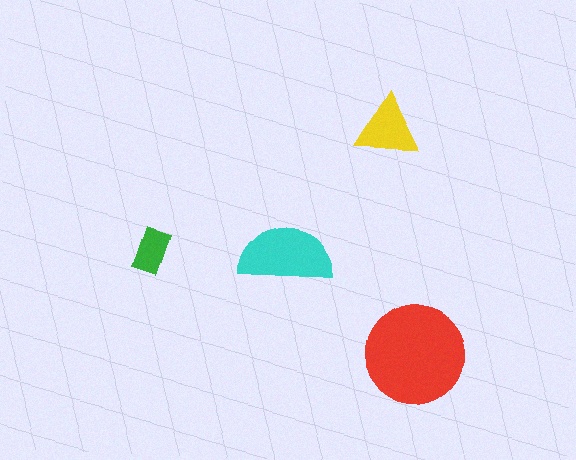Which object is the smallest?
The green rectangle.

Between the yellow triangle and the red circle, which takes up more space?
The red circle.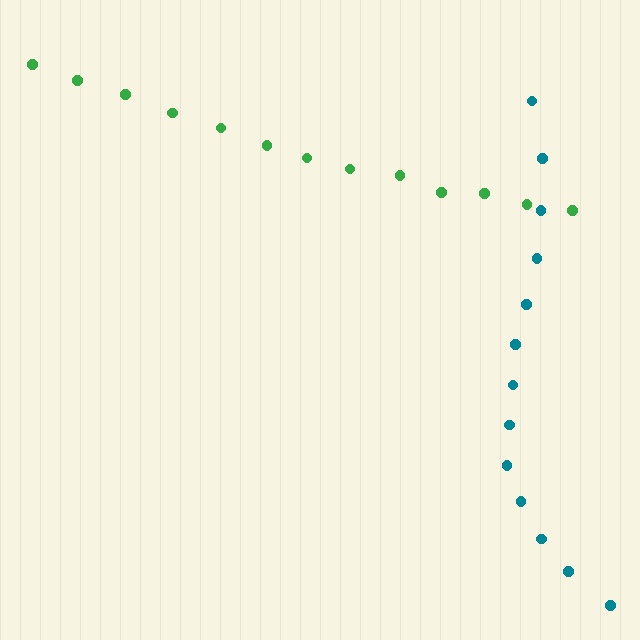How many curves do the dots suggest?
There are 2 distinct paths.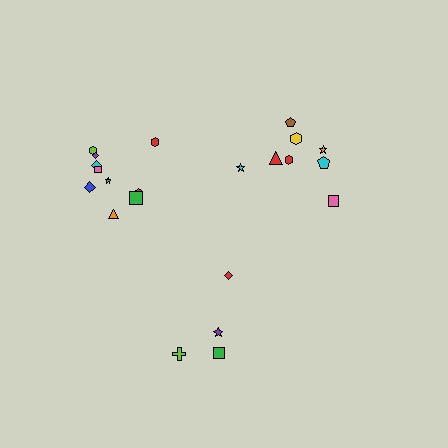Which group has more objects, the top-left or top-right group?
The top-left group.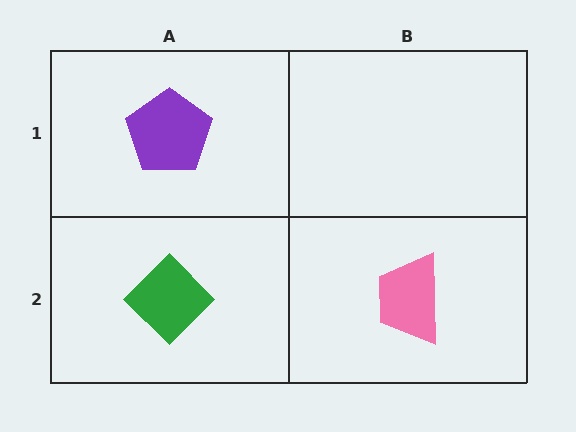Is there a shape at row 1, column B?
No, that cell is empty.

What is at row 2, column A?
A green diamond.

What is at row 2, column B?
A pink trapezoid.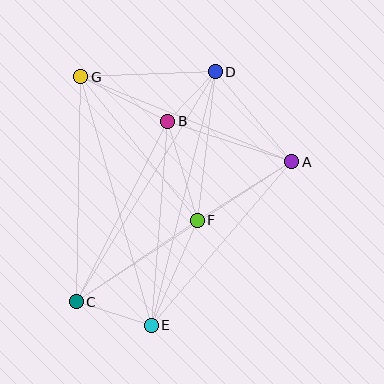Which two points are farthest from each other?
Points C and D are farthest from each other.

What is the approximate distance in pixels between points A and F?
The distance between A and F is approximately 111 pixels.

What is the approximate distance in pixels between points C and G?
The distance between C and G is approximately 225 pixels.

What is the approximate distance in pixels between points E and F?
The distance between E and F is approximately 115 pixels.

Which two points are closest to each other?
Points B and D are closest to each other.